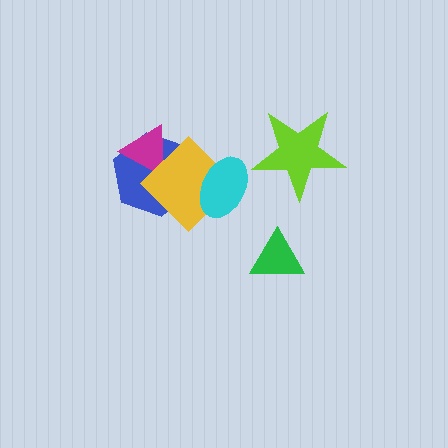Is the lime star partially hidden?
No, no other shape covers it.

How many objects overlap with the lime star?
0 objects overlap with the lime star.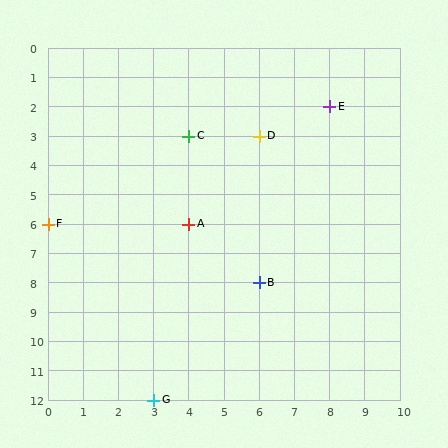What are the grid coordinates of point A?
Point A is at grid coordinates (4, 6).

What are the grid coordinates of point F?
Point F is at grid coordinates (0, 6).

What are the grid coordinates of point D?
Point D is at grid coordinates (6, 3).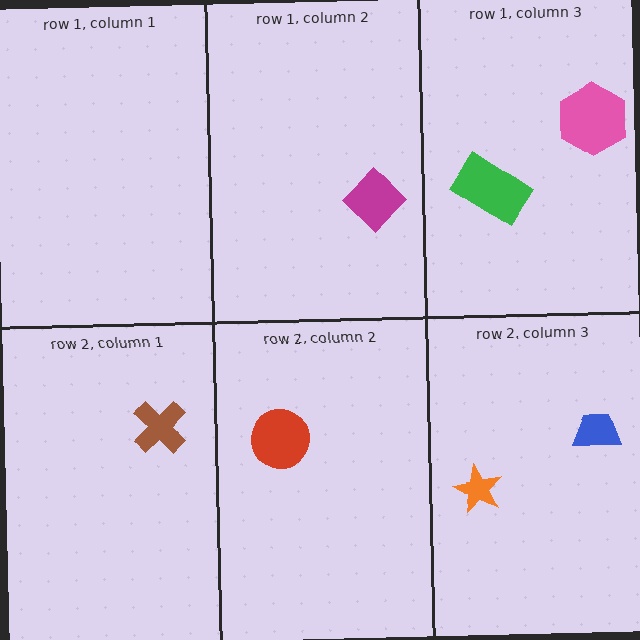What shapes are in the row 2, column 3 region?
The blue trapezoid, the orange star.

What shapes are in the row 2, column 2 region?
The red circle.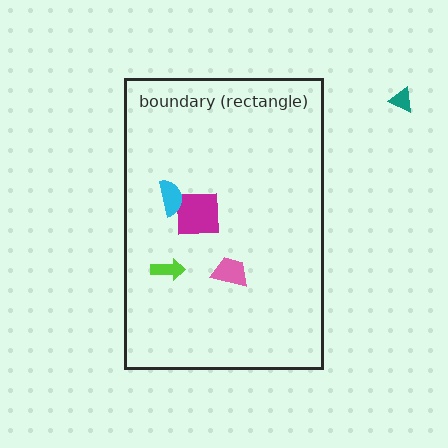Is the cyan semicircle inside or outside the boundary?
Inside.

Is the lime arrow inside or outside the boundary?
Inside.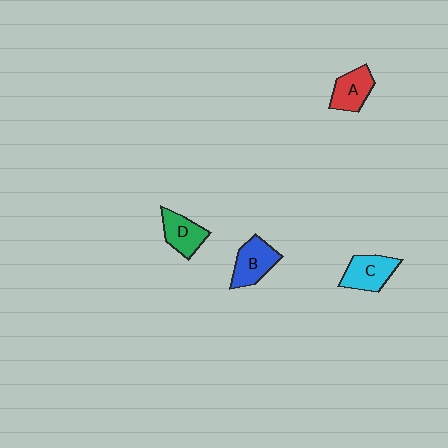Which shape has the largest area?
Shape B (blue).